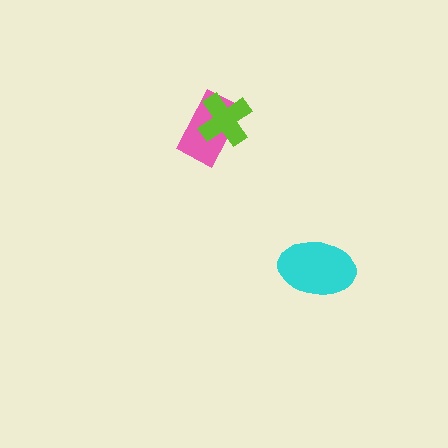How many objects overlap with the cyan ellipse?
0 objects overlap with the cyan ellipse.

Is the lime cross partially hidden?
No, no other shape covers it.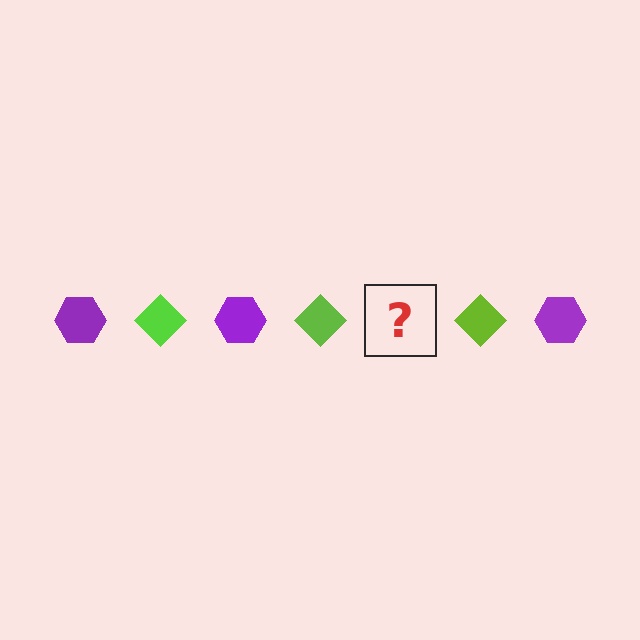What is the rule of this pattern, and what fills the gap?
The rule is that the pattern alternates between purple hexagon and lime diamond. The gap should be filled with a purple hexagon.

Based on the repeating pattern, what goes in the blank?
The blank should be a purple hexagon.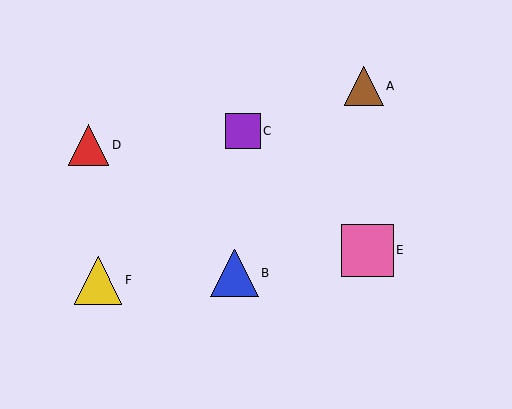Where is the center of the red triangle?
The center of the red triangle is at (89, 145).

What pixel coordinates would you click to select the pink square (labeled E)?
Click at (367, 250) to select the pink square E.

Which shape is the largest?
The pink square (labeled E) is the largest.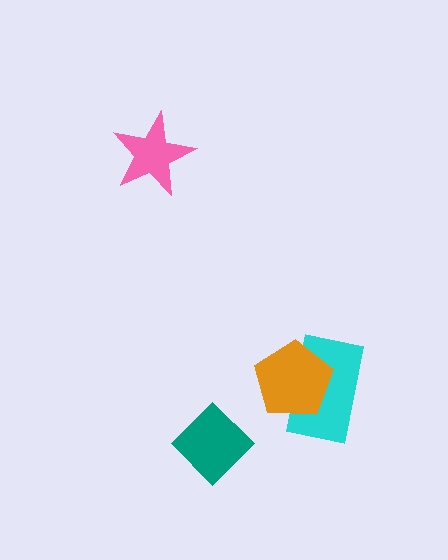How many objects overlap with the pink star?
0 objects overlap with the pink star.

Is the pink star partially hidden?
No, no other shape covers it.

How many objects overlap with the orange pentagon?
1 object overlaps with the orange pentagon.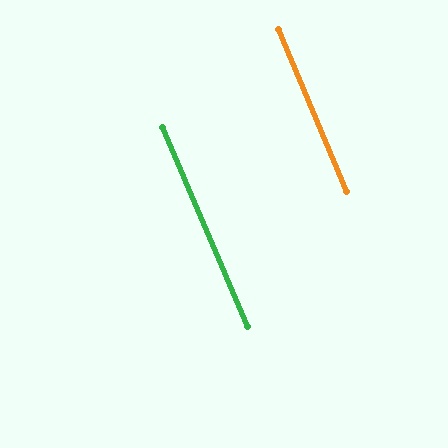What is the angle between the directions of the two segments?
Approximately 0 degrees.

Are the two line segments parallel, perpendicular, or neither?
Parallel — their directions differ by only 0.3°.